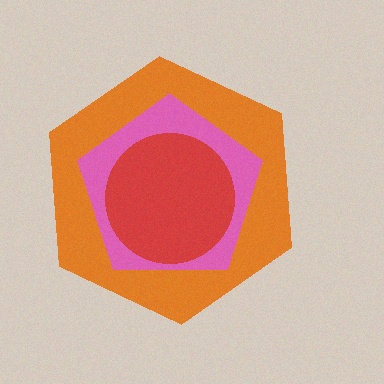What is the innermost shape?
The red circle.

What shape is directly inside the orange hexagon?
The pink pentagon.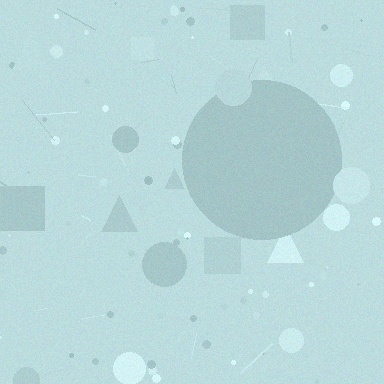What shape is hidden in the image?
A circle is hidden in the image.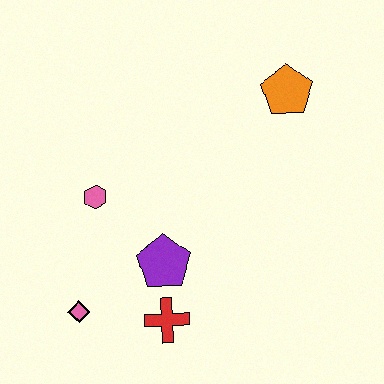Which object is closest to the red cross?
The purple pentagon is closest to the red cross.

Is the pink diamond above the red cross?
Yes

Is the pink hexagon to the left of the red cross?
Yes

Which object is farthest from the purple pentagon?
The orange pentagon is farthest from the purple pentagon.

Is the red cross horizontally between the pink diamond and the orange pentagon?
Yes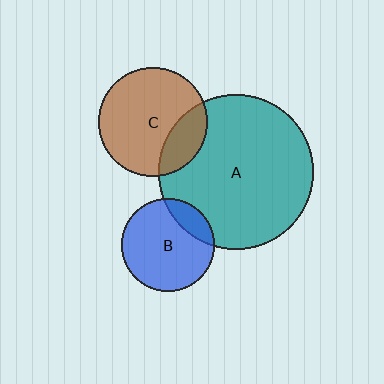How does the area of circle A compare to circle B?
Approximately 2.8 times.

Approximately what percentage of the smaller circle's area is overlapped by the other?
Approximately 20%.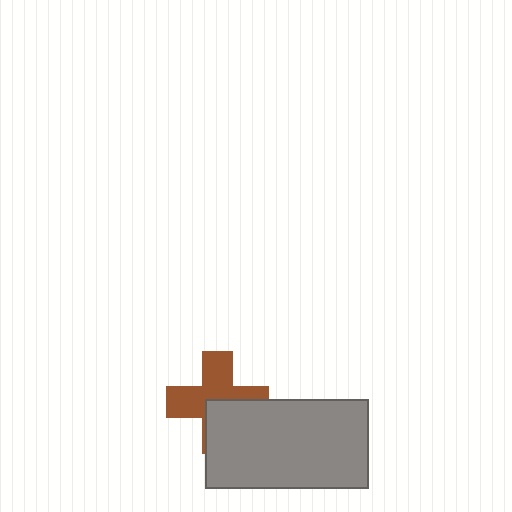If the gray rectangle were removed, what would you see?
You would see the complete brown cross.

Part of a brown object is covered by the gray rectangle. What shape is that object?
It is a cross.